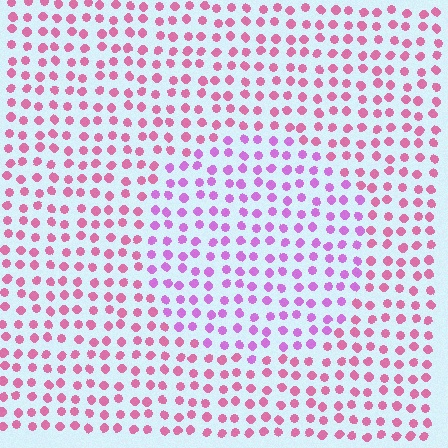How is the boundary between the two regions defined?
The boundary is defined purely by a slight shift in hue (about 35 degrees). Spacing, size, and orientation are identical on both sides.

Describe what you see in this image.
The image is filled with small pink elements in a uniform arrangement. A circle-shaped region is visible where the elements are tinted to a slightly different hue, forming a subtle color boundary.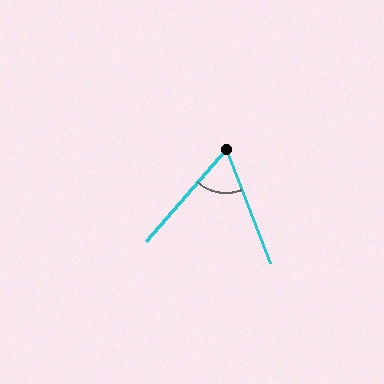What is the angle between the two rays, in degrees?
Approximately 62 degrees.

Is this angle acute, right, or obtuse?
It is acute.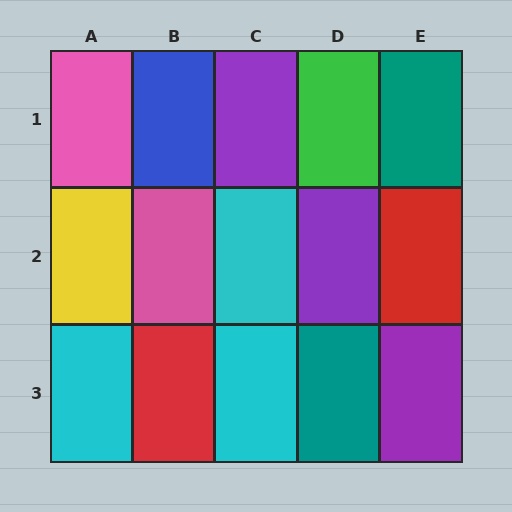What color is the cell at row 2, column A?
Yellow.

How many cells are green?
1 cell is green.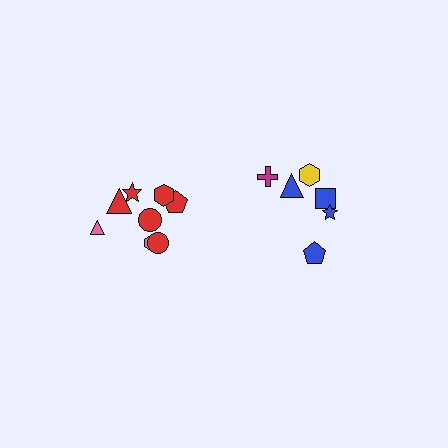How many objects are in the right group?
There are 6 objects.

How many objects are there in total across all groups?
There are 14 objects.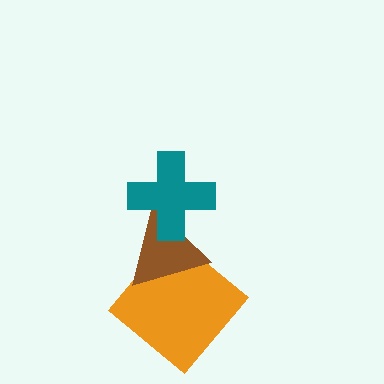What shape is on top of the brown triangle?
The teal cross is on top of the brown triangle.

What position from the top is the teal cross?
The teal cross is 1st from the top.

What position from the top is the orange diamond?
The orange diamond is 3rd from the top.